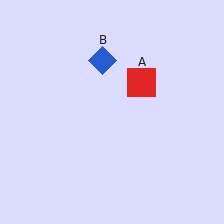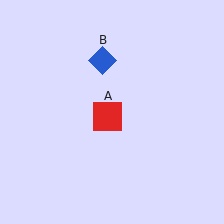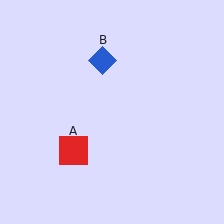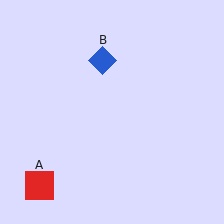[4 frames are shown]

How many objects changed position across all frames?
1 object changed position: red square (object A).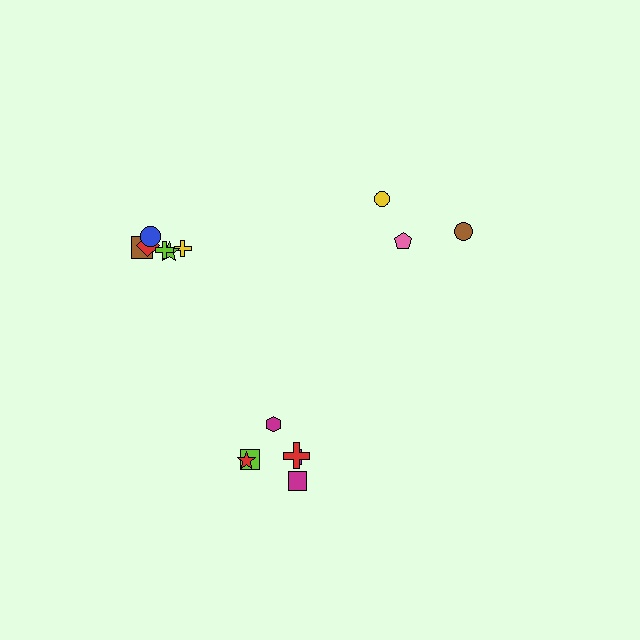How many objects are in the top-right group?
There are 3 objects.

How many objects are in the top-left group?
There are 6 objects.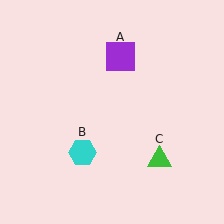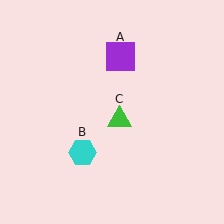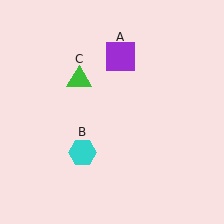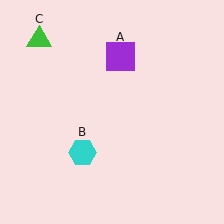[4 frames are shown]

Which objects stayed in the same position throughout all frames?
Purple square (object A) and cyan hexagon (object B) remained stationary.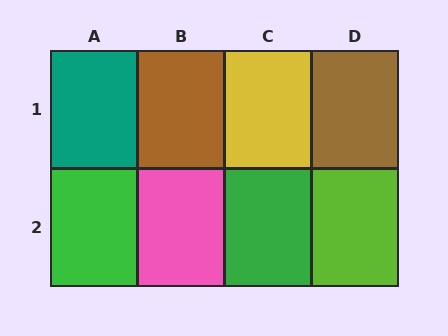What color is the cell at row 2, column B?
Pink.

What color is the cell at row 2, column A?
Green.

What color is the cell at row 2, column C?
Green.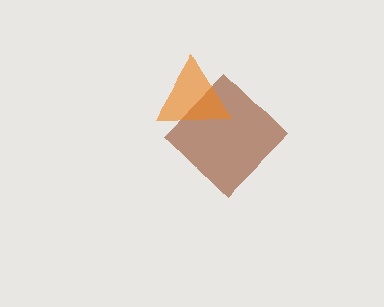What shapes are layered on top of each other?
The layered shapes are: a brown diamond, an orange triangle.